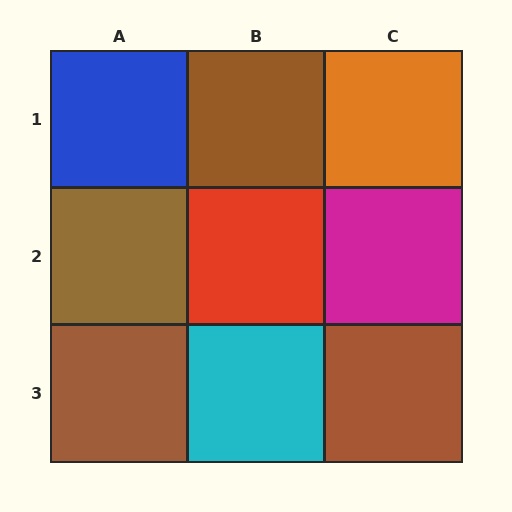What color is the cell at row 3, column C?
Brown.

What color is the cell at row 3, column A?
Brown.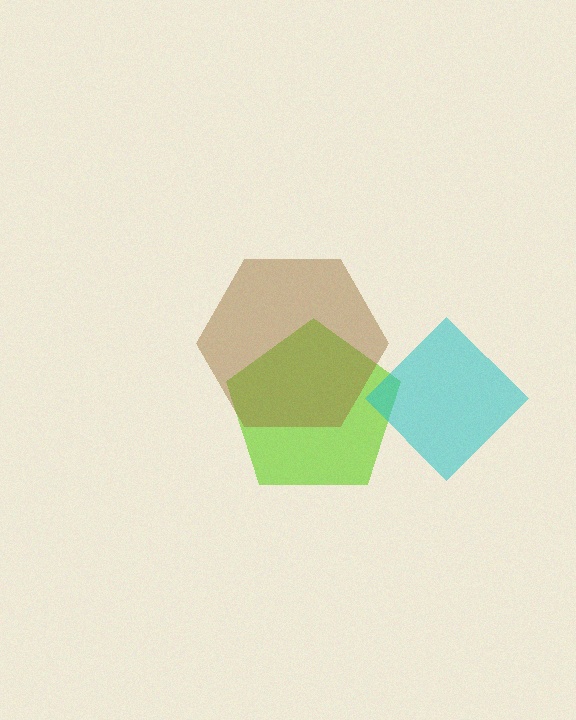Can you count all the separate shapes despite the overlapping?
Yes, there are 3 separate shapes.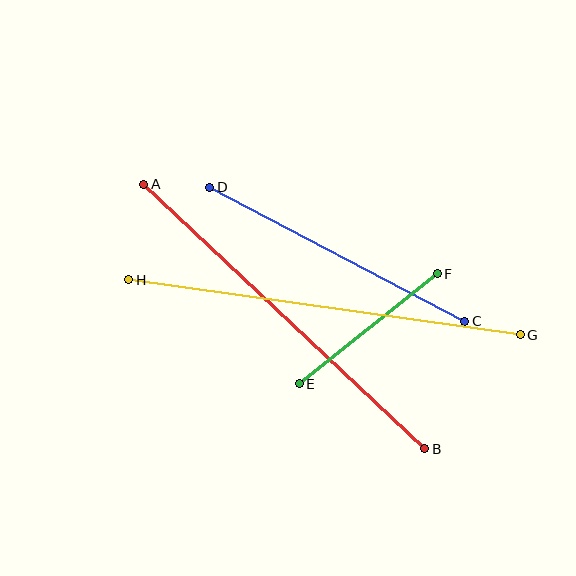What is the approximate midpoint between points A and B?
The midpoint is at approximately (284, 316) pixels.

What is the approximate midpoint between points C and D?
The midpoint is at approximately (337, 254) pixels.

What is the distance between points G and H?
The distance is approximately 395 pixels.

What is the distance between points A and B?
The distance is approximately 386 pixels.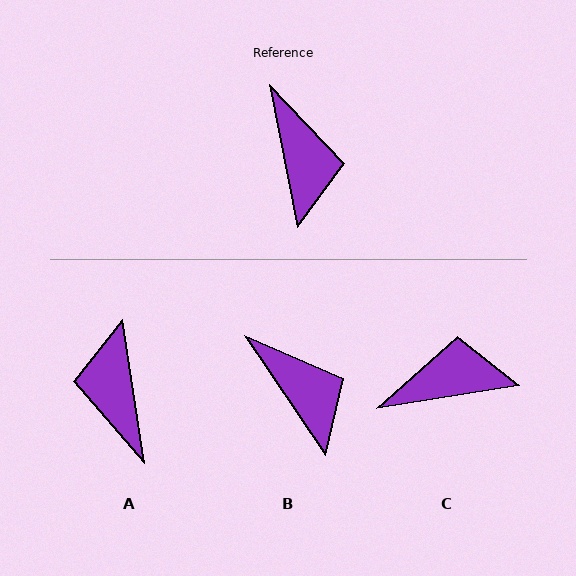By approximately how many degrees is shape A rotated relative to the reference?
Approximately 178 degrees counter-clockwise.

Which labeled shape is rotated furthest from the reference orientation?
A, about 178 degrees away.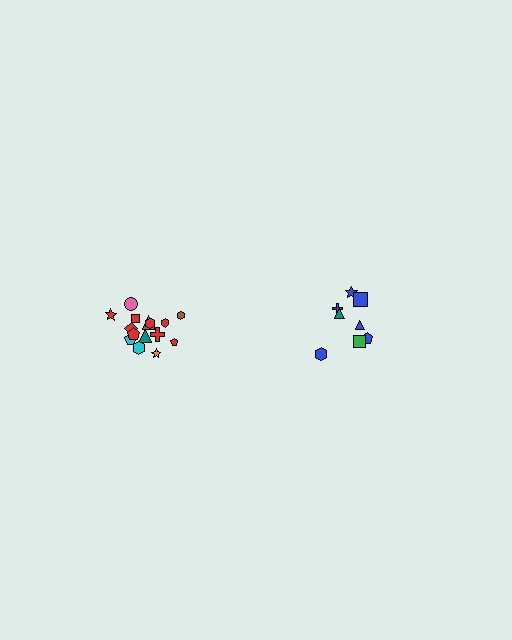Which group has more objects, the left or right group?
The left group.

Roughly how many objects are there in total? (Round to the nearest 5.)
Roughly 25 objects in total.